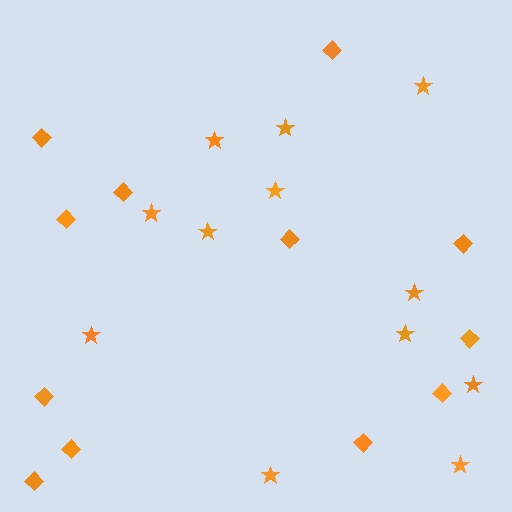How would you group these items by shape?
There are 2 groups: one group of stars (12) and one group of diamonds (12).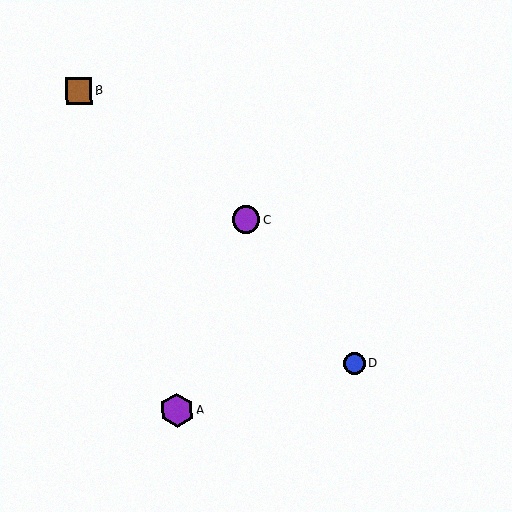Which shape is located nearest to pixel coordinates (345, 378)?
The blue circle (labeled D) at (354, 363) is nearest to that location.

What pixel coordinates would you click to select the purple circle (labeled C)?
Click at (246, 220) to select the purple circle C.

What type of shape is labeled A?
Shape A is a purple hexagon.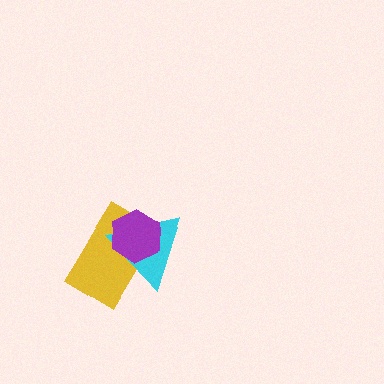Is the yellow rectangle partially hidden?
Yes, it is partially covered by another shape.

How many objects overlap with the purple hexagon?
2 objects overlap with the purple hexagon.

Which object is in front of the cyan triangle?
The purple hexagon is in front of the cyan triangle.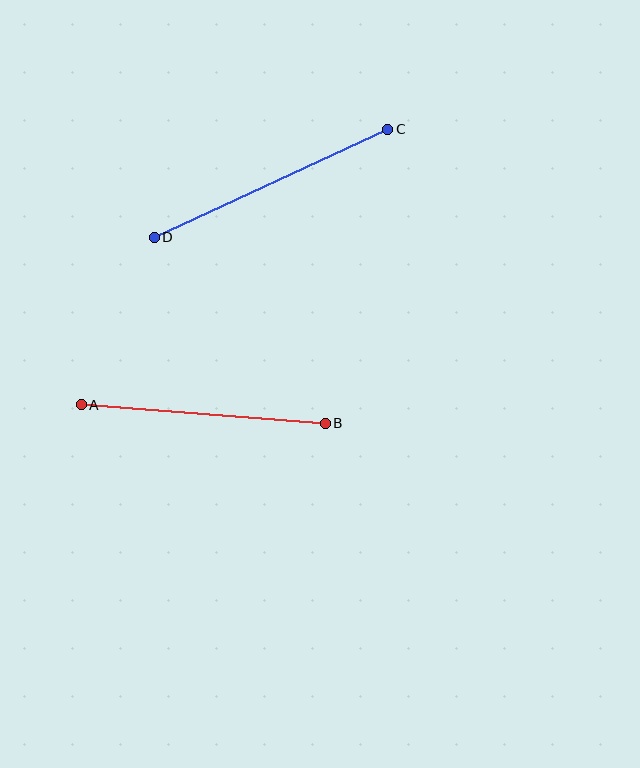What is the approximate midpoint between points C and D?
The midpoint is at approximately (271, 183) pixels.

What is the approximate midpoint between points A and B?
The midpoint is at approximately (203, 414) pixels.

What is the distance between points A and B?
The distance is approximately 245 pixels.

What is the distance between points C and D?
The distance is approximately 257 pixels.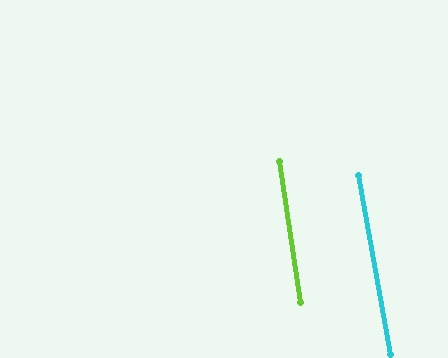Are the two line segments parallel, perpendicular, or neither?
Parallel — their directions differ by only 1.9°.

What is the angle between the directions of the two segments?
Approximately 2 degrees.